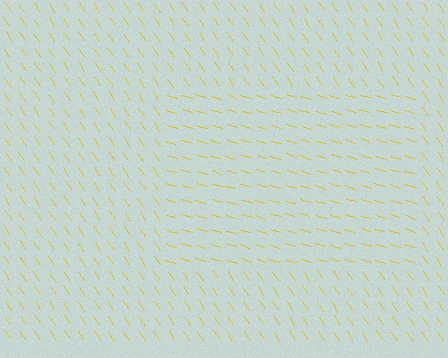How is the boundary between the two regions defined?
The boundary is defined purely by a change in line orientation (approximately 39 degrees difference). All lines are the same color and thickness.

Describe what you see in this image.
The image is filled with small yellow line segments. A rectangle region in the image has lines oriented differently from the surrounding lines, creating a visible texture boundary.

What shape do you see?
I see a rectangle.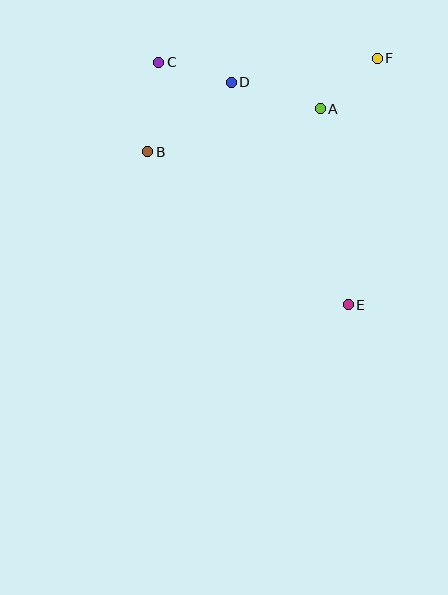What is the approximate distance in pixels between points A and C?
The distance between A and C is approximately 168 pixels.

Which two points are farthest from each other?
Points C and E are farthest from each other.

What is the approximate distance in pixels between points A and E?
The distance between A and E is approximately 198 pixels.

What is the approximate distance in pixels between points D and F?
The distance between D and F is approximately 148 pixels.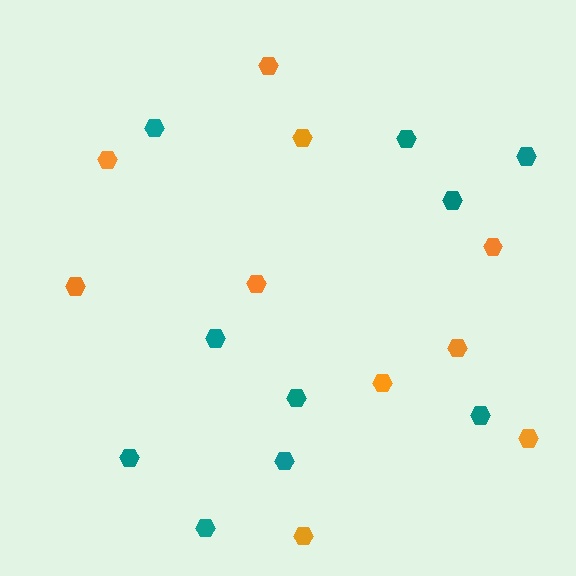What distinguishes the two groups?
There are 2 groups: one group of orange hexagons (10) and one group of teal hexagons (10).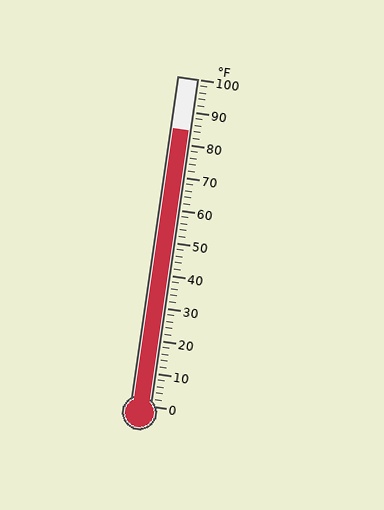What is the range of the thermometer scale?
The thermometer scale ranges from 0°F to 100°F.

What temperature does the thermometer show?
The thermometer shows approximately 84°F.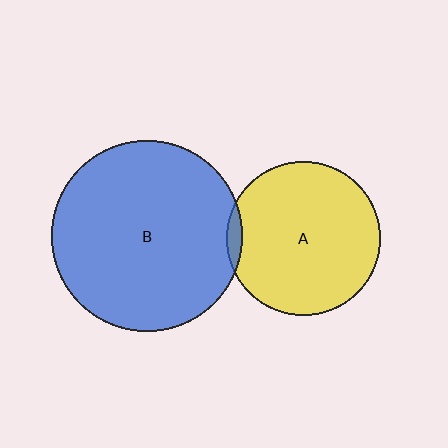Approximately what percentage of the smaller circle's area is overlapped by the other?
Approximately 5%.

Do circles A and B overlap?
Yes.